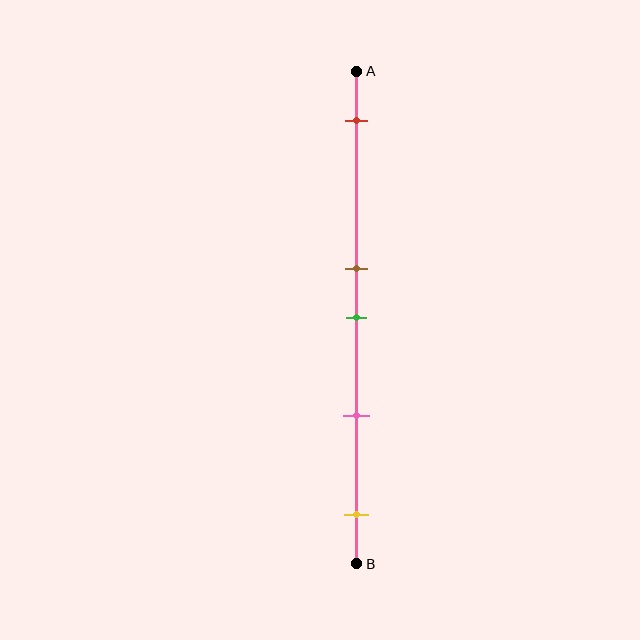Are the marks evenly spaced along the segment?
No, the marks are not evenly spaced.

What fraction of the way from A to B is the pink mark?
The pink mark is approximately 70% (0.7) of the way from A to B.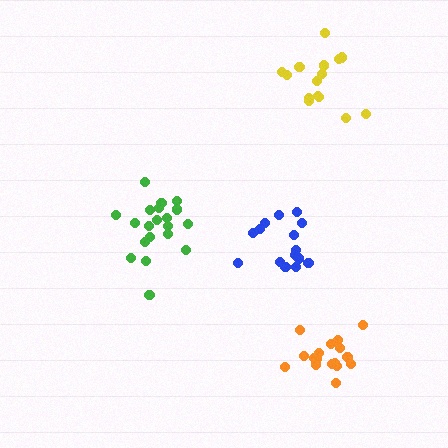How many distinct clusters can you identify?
There are 4 distinct clusters.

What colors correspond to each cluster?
The clusters are colored: green, yellow, blue, orange.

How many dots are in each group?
Group 1: 20 dots, Group 2: 15 dots, Group 3: 15 dots, Group 4: 18 dots (68 total).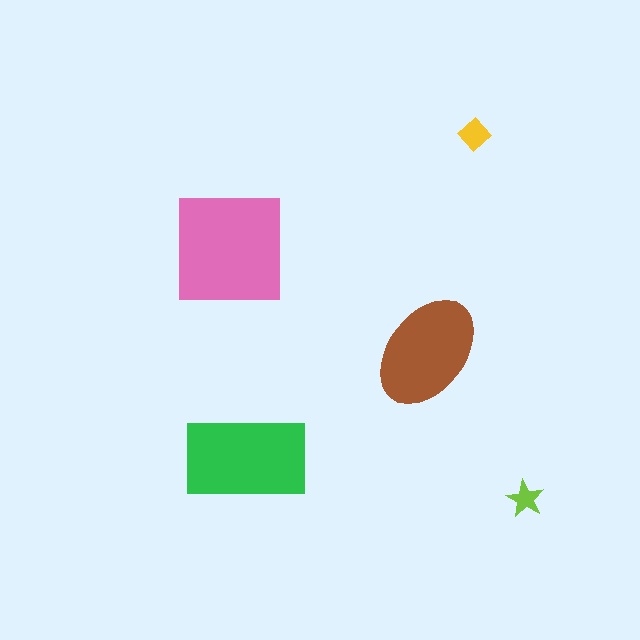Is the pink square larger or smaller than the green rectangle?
Larger.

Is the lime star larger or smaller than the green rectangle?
Smaller.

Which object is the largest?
The pink square.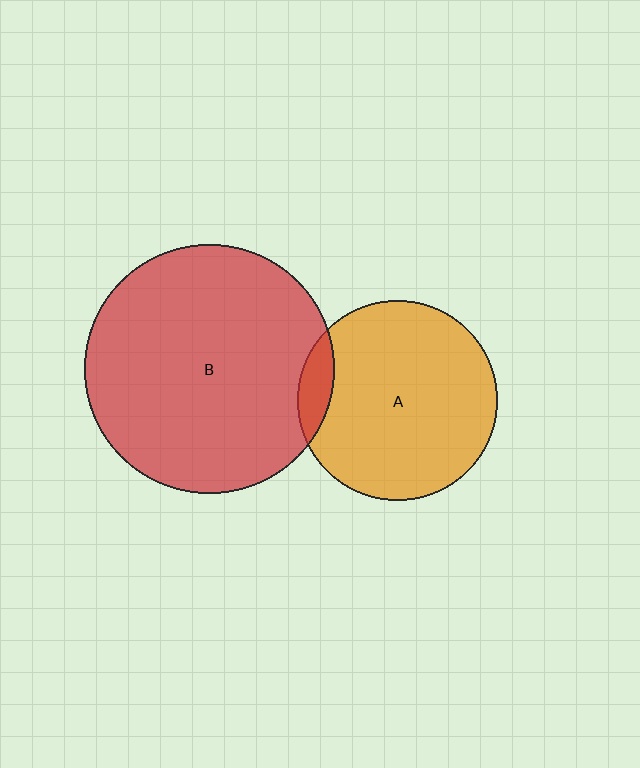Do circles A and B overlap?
Yes.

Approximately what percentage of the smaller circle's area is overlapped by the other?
Approximately 10%.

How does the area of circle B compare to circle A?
Approximately 1.6 times.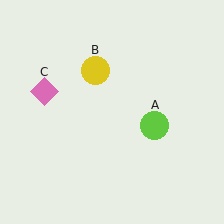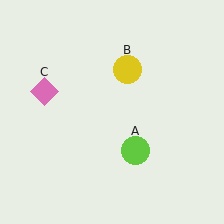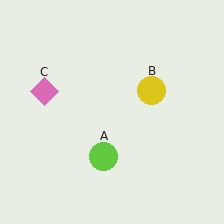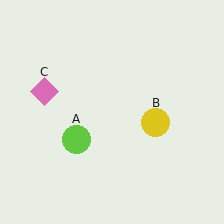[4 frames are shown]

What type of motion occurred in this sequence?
The lime circle (object A), yellow circle (object B) rotated clockwise around the center of the scene.